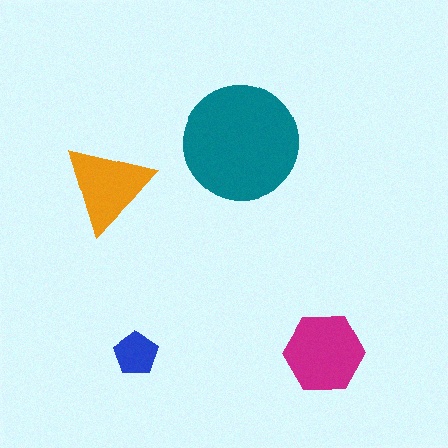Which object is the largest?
The teal circle.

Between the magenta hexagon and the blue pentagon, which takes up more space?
The magenta hexagon.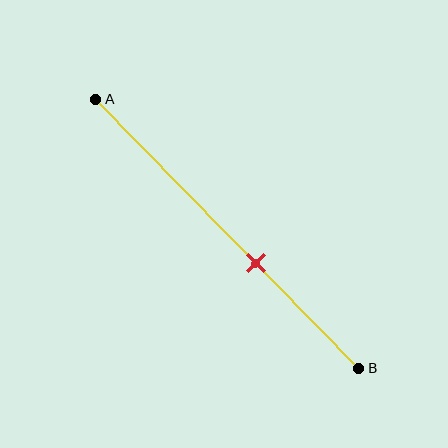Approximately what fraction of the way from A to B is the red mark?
The red mark is approximately 60% of the way from A to B.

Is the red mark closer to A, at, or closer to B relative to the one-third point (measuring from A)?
The red mark is closer to point B than the one-third point of segment AB.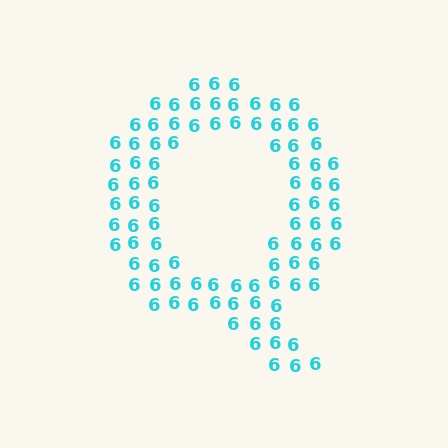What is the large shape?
The large shape is the letter Q.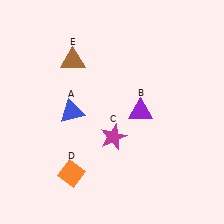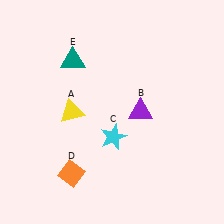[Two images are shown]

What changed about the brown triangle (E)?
In Image 1, E is brown. In Image 2, it changed to teal.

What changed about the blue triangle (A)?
In Image 1, A is blue. In Image 2, it changed to yellow.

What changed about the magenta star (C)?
In Image 1, C is magenta. In Image 2, it changed to cyan.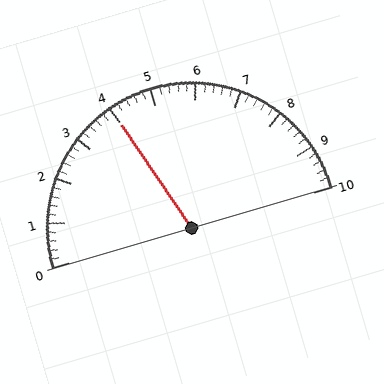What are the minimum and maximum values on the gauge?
The gauge ranges from 0 to 10.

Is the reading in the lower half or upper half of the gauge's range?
The reading is in the lower half of the range (0 to 10).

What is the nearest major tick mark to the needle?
The nearest major tick mark is 4.